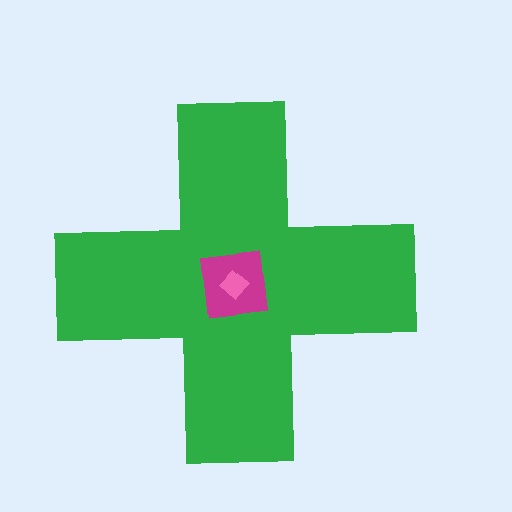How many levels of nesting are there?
3.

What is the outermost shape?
The green cross.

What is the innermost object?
The pink diamond.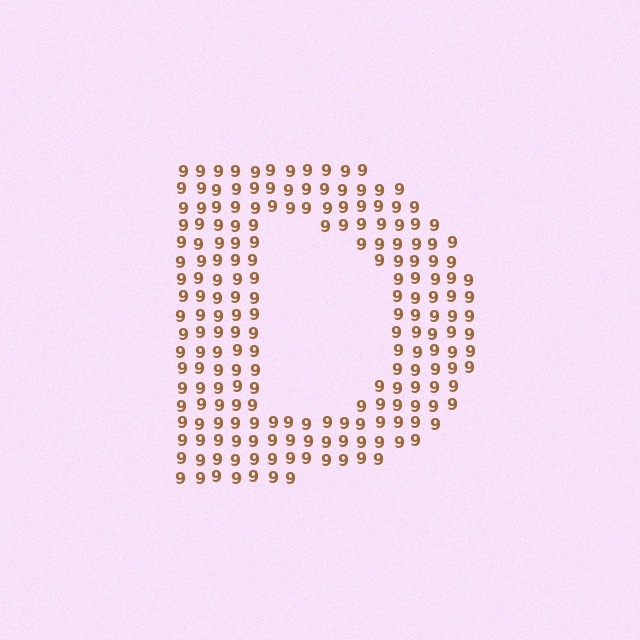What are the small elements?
The small elements are digit 9's.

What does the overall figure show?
The overall figure shows the letter D.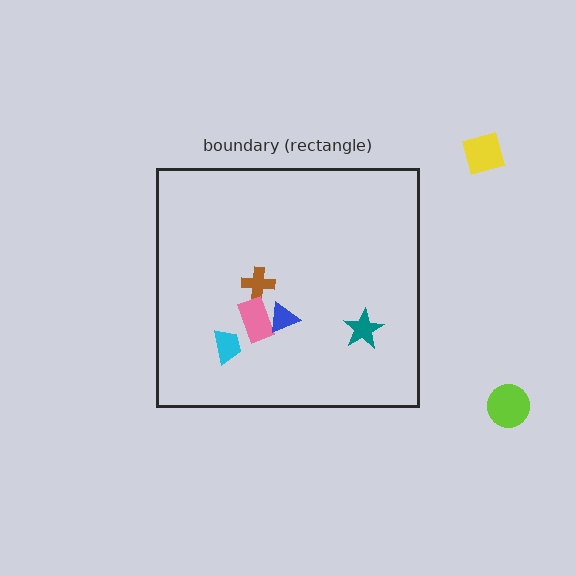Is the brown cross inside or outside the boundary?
Inside.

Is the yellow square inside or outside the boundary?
Outside.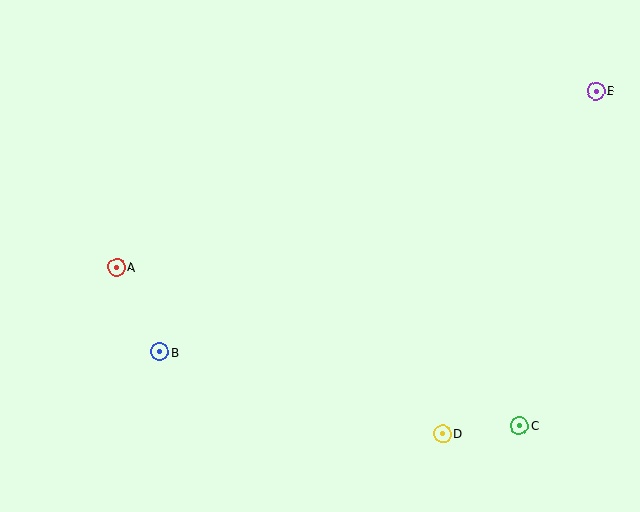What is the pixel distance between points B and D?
The distance between B and D is 295 pixels.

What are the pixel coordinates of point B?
Point B is at (160, 352).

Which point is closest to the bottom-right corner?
Point C is closest to the bottom-right corner.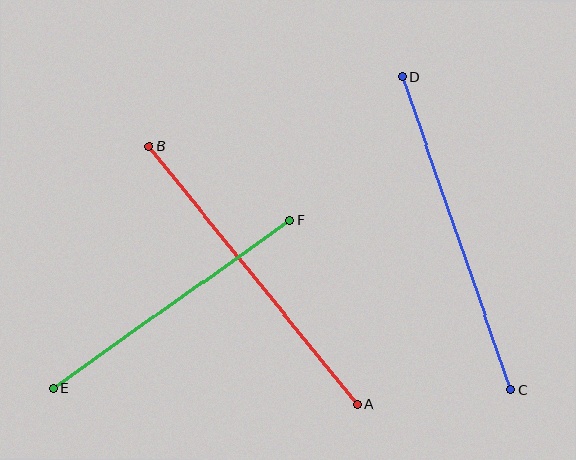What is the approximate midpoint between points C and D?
The midpoint is at approximately (457, 233) pixels.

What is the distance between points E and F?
The distance is approximately 290 pixels.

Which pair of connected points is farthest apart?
Points C and D are farthest apart.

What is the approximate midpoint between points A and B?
The midpoint is at approximately (253, 276) pixels.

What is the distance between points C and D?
The distance is approximately 332 pixels.